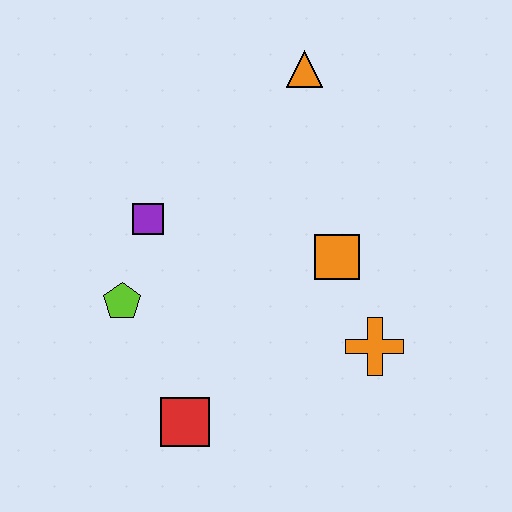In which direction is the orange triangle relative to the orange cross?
The orange triangle is above the orange cross.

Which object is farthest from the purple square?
The orange cross is farthest from the purple square.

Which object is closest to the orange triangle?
The orange square is closest to the orange triangle.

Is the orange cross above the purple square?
No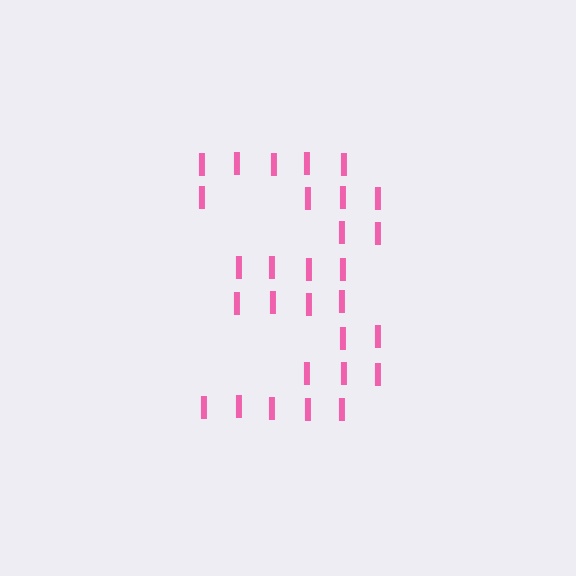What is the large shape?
The large shape is the digit 3.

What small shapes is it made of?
It is made of small letter I's.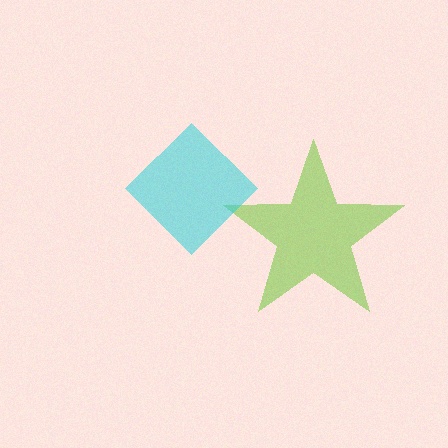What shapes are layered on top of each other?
The layered shapes are: a lime star, a cyan diamond.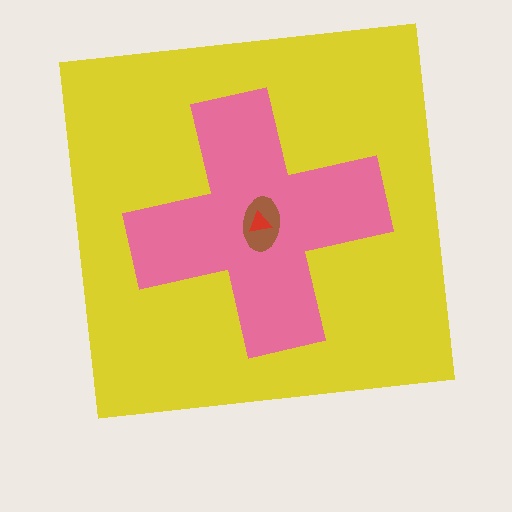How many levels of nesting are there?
4.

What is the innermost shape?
The red triangle.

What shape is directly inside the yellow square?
The pink cross.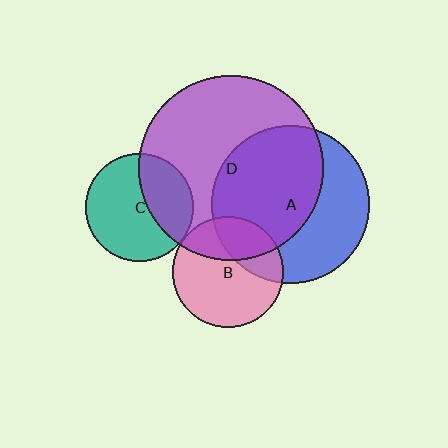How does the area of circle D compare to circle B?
Approximately 2.8 times.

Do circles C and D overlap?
Yes.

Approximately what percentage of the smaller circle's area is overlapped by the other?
Approximately 35%.